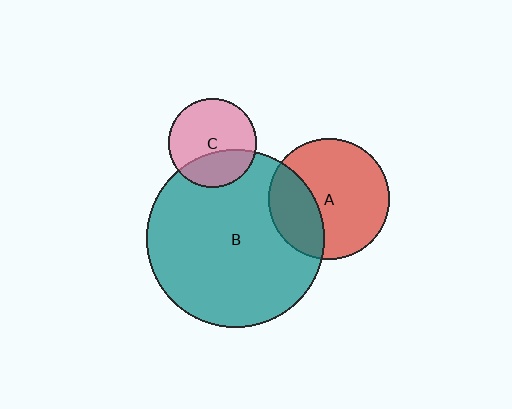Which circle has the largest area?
Circle B (teal).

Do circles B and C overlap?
Yes.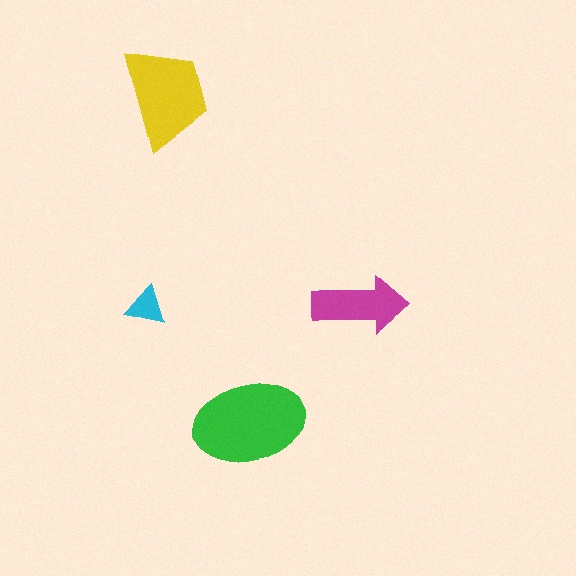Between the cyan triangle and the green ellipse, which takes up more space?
The green ellipse.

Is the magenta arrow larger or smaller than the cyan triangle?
Larger.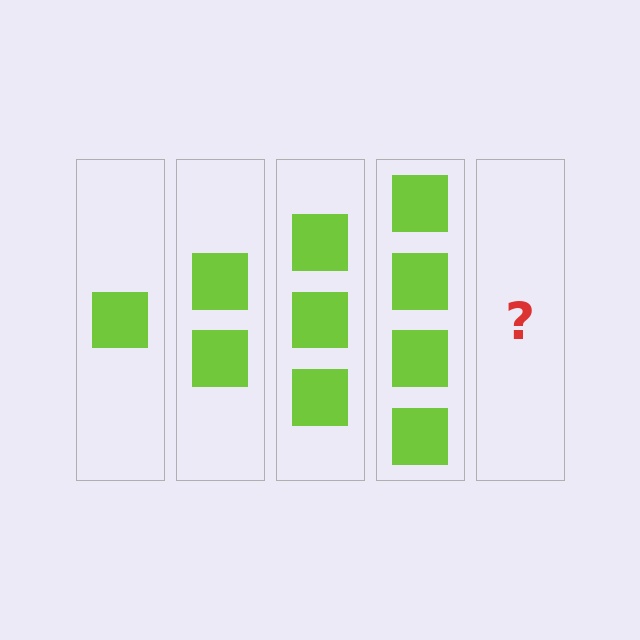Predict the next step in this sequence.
The next step is 5 squares.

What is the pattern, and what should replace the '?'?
The pattern is that each step adds one more square. The '?' should be 5 squares.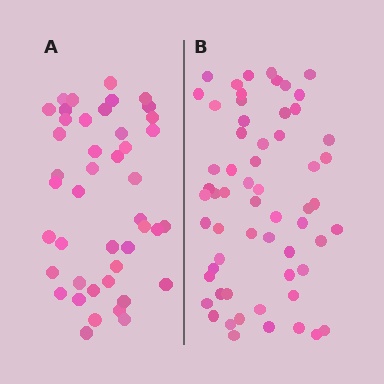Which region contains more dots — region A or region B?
Region B (the right region) has more dots.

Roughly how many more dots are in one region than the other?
Region B has approximately 15 more dots than region A.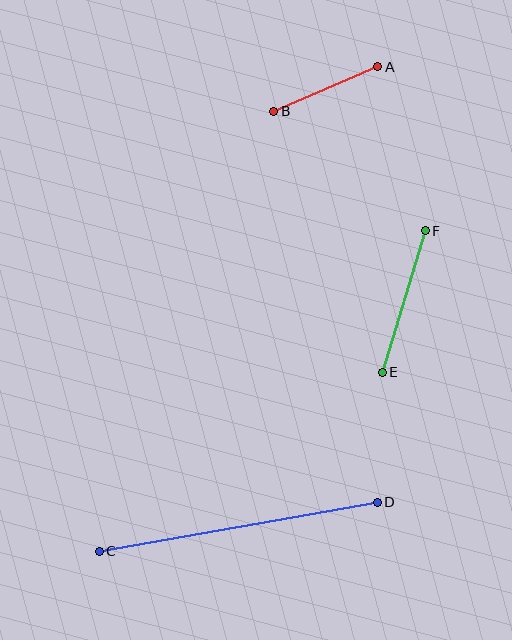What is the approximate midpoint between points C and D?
The midpoint is at approximately (238, 527) pixels.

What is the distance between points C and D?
The distance is approximately 282 pixels.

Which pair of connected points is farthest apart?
Points C and D are farthest apart.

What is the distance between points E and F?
The distance is approximately 148 pixels.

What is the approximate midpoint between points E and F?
The midpoint is at approximately (404, 302) pixels.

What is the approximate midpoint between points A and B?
The midpoint is at approximately (326, 89) pixels.